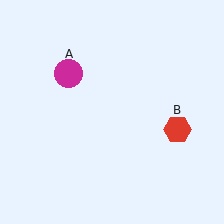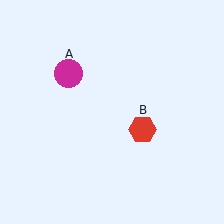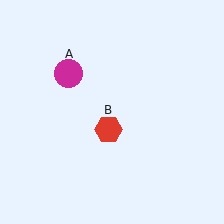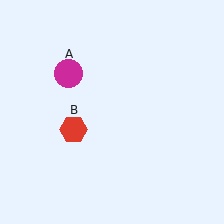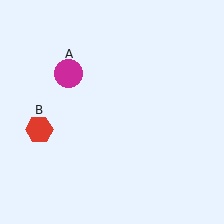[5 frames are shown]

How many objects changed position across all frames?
1 object changed position: red hexagon (object B).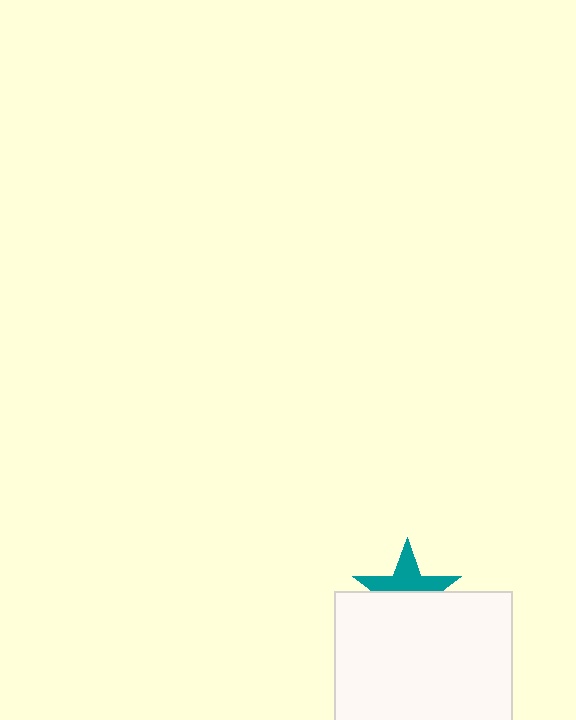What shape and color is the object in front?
The object in front is a white square.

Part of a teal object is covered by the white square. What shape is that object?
It is a star.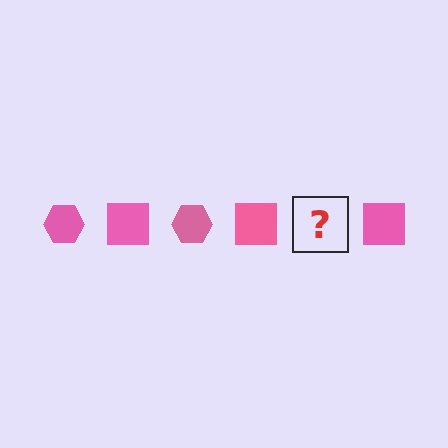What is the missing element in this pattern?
The missing element is a pink hexagon.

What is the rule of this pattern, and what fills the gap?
The rule is that the pattern cycles through hexagon, square shapes in pink. The gap should be filled with a pink hexagon.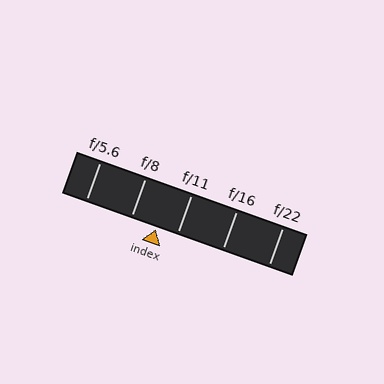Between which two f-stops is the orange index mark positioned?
The index mark is between f/8 and f/11.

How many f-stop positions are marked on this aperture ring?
There are 5 f-stop positions marked.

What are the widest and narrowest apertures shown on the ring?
The widest aperture shown is f/5.6 and the narrowest is f/22.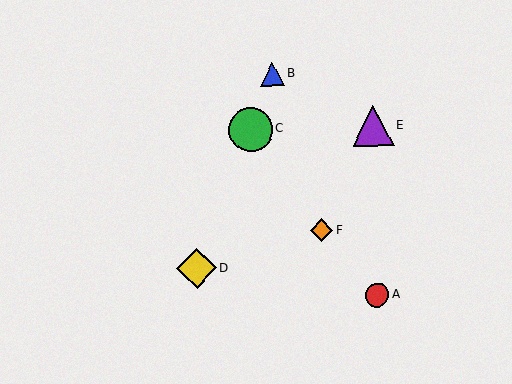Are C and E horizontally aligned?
Yes, both are at y≈129.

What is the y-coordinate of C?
Object C is at y≈129.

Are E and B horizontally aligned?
No, E is at y≈126 and B is at y≈74.